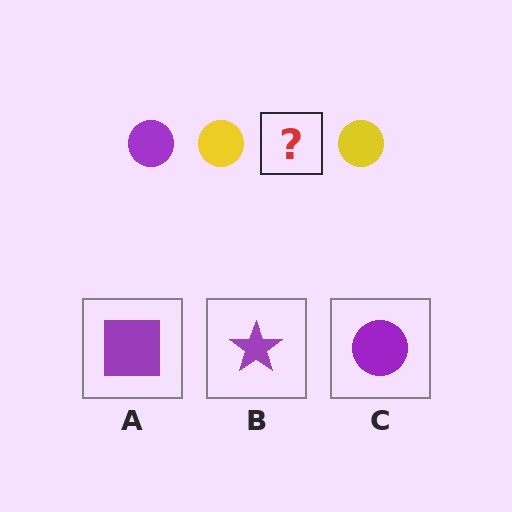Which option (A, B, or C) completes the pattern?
C.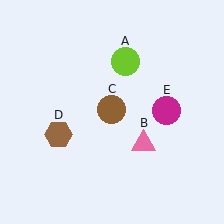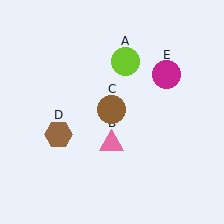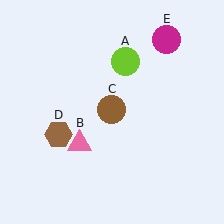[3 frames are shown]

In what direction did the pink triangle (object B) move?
The pink triangle (object B) moved left.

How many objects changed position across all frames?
2 objects changed position: pink triangle (object B), magenta circle (object E).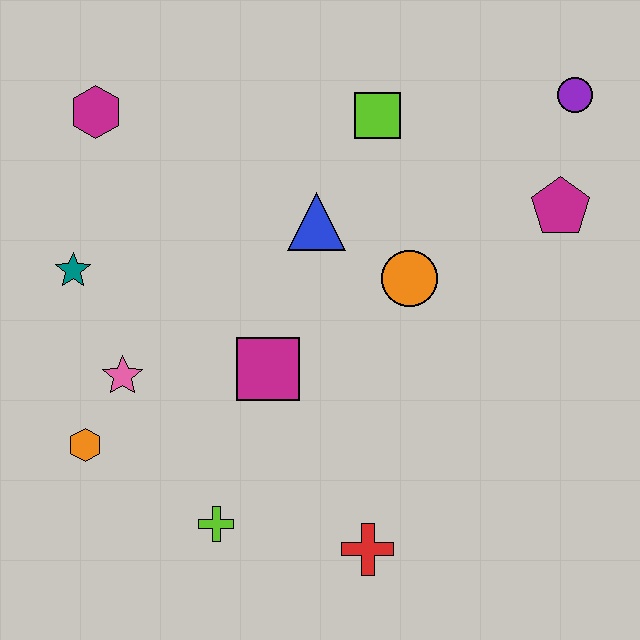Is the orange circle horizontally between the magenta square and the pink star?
No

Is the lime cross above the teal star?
No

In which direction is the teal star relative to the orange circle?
The teal star is to the left of the orange circle.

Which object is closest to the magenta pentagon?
The purple circle is closest to the magenta pentagon.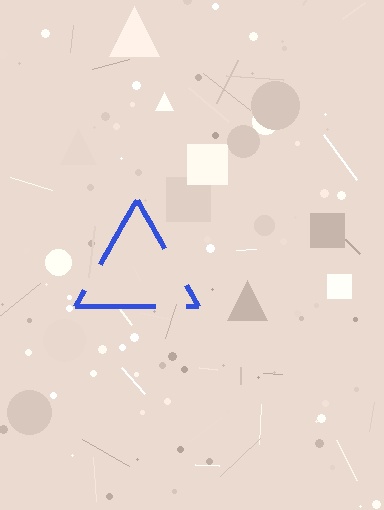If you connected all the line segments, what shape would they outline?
They would outline a triangle.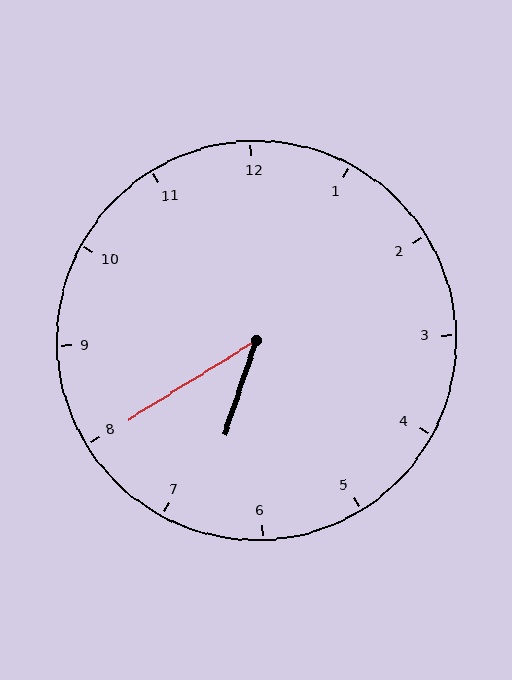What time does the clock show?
6:40.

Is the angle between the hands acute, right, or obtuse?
It is acute.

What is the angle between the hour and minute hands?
Approximately 40 degrees.